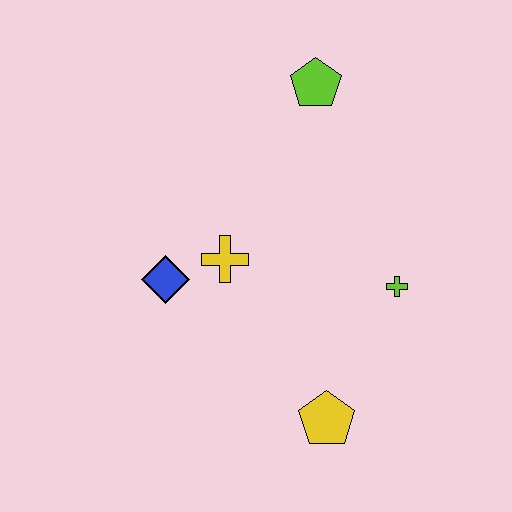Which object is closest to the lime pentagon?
The yellow cross is closest to the lime pentagon.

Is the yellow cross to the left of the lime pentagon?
Yes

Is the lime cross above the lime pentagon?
No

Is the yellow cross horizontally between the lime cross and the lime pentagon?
No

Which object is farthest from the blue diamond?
The lime pentagon is farthest from the blue diamond.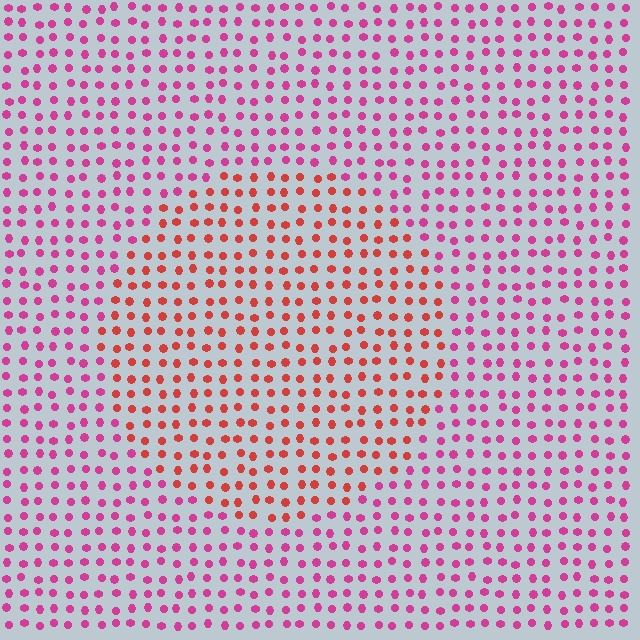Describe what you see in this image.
The image is filled with small magenta elements in a uniform arrangement. A circle-shaped region is visible where the elements are tinted to a slightly different hue, forming a subtle color boundary.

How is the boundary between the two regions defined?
The boundary is defined purely by a slight shift in hue (about 38 degrees). Spacing, size, and orientation are identical on both sides.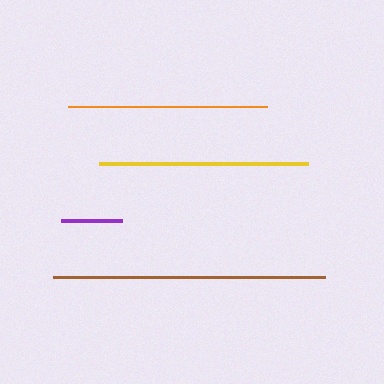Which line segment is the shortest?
The purple line is the shortest at approximately 61 pixels.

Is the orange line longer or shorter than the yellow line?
The yellow line is longer than the orange line.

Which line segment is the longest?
The brown line is the longest at approximately 272 pixels.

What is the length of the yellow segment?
The yellow segment is approximately 209 pixels long.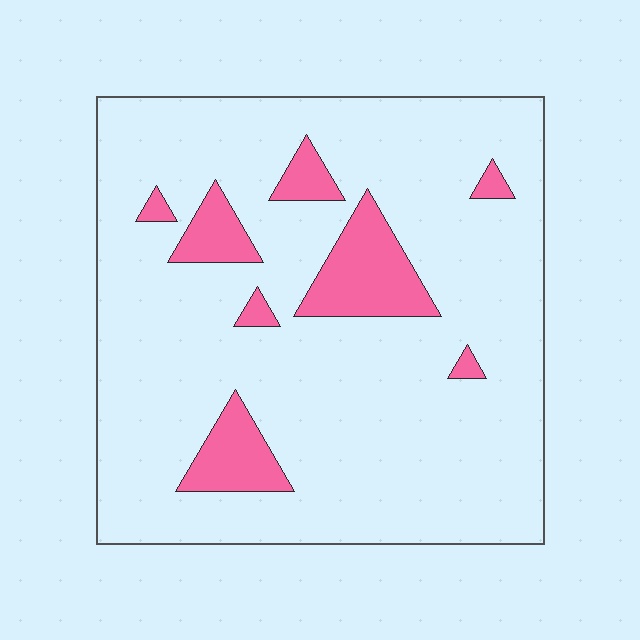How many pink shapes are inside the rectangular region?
8.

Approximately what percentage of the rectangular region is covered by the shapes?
Approximately 15%.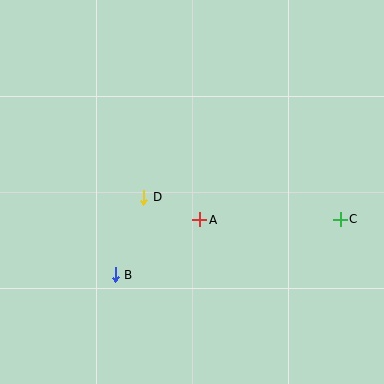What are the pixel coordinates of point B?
Point B is at (115, 275).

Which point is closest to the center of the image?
Point A at (200, 220) is closest to the center.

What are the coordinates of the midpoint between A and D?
The midpoint between A and D is at (172, 209).